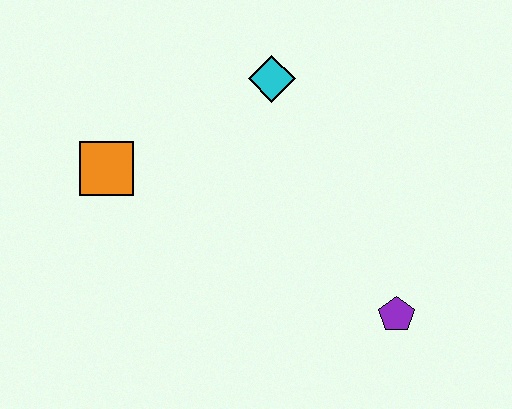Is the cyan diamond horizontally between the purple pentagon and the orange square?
Yes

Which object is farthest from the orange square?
The purple pentagon is farthest from the orange square.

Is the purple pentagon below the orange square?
Yes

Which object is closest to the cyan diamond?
The orange square is closest to the cyan diamond.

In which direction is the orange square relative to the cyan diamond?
The orange square is to the left of the cyan diamond.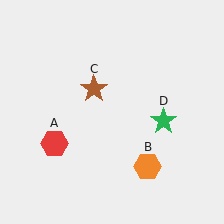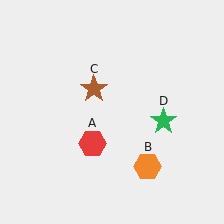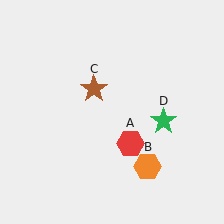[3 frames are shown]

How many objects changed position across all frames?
1 object changed position: red hexagon (object A).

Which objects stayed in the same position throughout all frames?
Orange hexagon (object B) and brown star (object C) and green star (object D) remained stationary.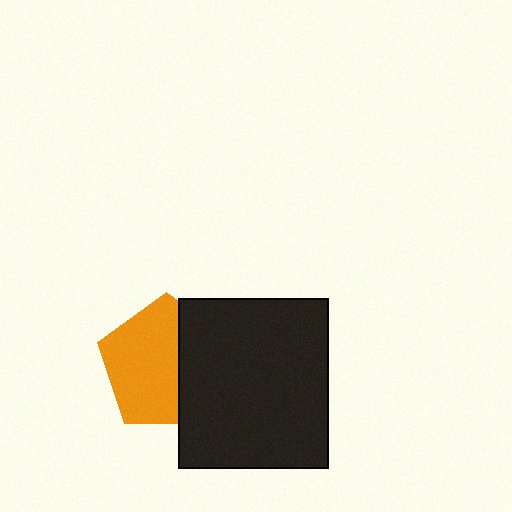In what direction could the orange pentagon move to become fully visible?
The orange pentagon could move left. That would shift it out from behind the black rectangle entirely.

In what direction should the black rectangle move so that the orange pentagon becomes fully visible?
The black rectangle should move right. That is the shortest direction to clear the overlap and leave the orange pentagon fully visible.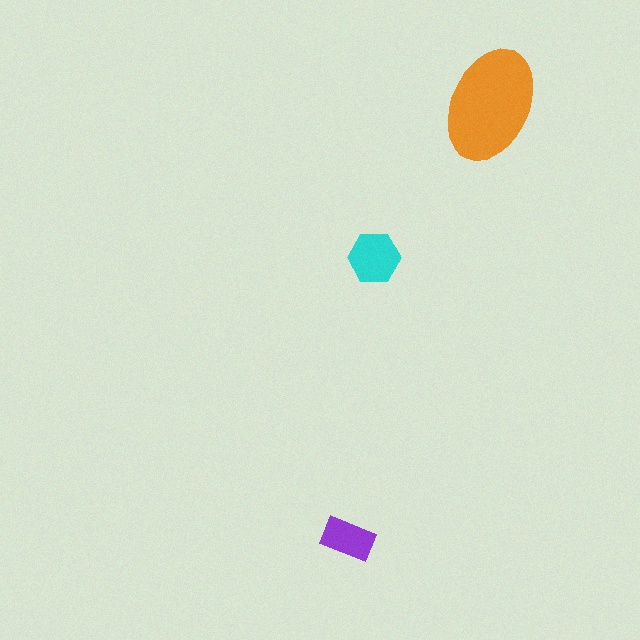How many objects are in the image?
There are 3 objects in the image.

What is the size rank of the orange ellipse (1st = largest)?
1st.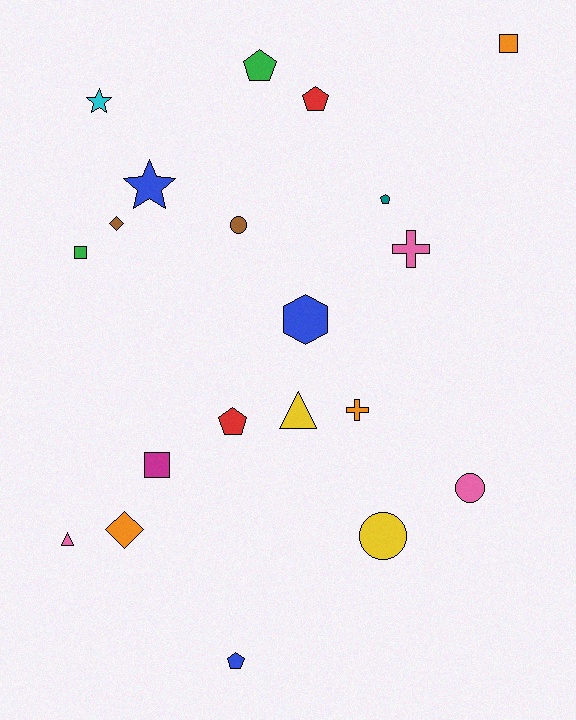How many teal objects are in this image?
There is 1 teal object.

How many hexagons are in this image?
There is 1 hexagon.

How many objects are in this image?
There are 20 objects.